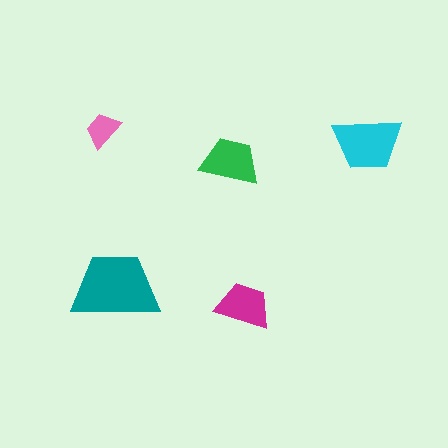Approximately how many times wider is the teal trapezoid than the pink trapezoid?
About 2.5 times wider.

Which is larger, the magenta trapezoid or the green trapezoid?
The green one.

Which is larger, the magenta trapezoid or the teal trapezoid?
The teal one.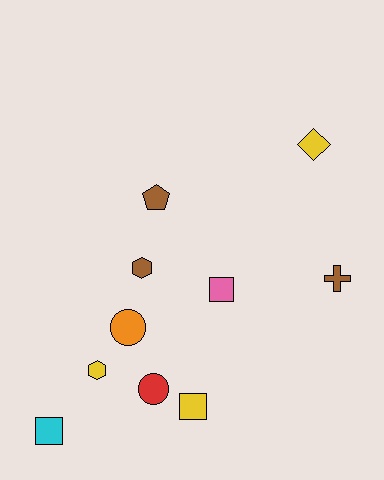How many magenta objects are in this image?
There are no magenta objects.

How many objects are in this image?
There are 10 objects.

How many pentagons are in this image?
There is 1 pentagon.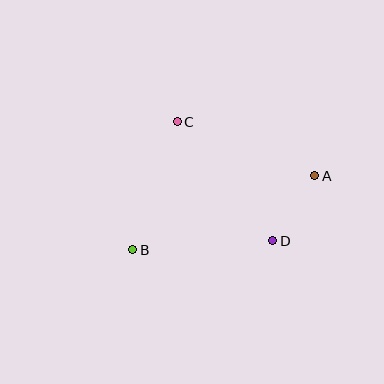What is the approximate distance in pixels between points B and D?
The distance between B and D is approximately 140 pixels.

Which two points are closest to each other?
Points A and D are closest to each other.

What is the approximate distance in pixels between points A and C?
The distance between A and C is approximately 148 pixels.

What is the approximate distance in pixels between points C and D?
The distance between C and D is approximately 153 pixels.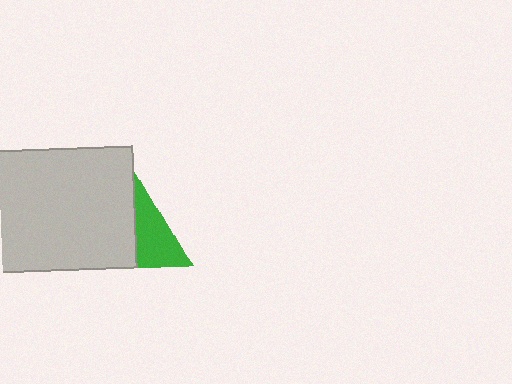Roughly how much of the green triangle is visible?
A small part of it is visible (roughly 36%).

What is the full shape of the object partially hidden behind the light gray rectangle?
The partially hidden object is a green triangle.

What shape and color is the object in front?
The object in front is a light gray rectangle.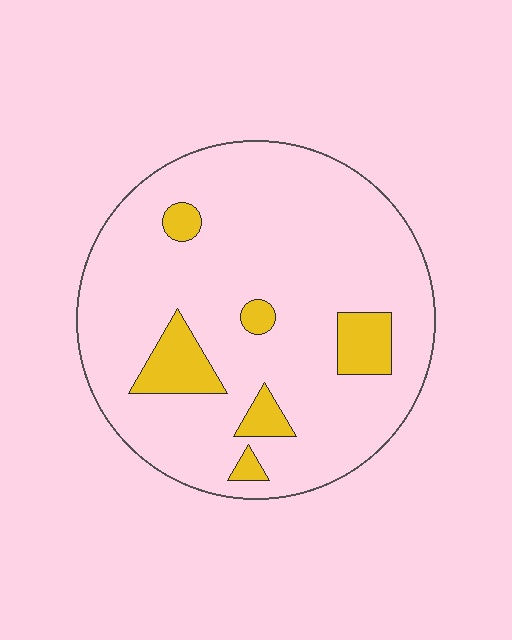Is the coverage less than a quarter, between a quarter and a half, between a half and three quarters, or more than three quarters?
Less than a quarter.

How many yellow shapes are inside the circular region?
6.